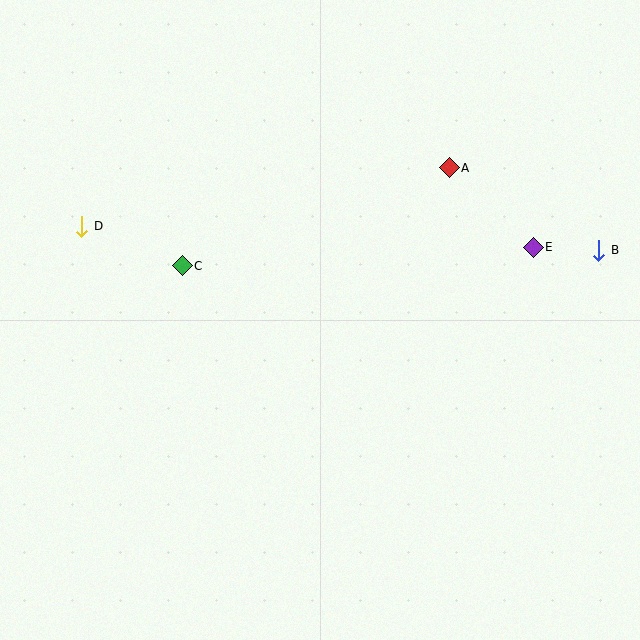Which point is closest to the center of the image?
Point C at (182, 266) is closest to the center.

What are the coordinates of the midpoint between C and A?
The midpoint between C and A is at (316, 217).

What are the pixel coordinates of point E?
Point E is at (533, 247).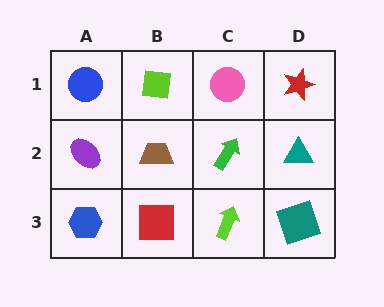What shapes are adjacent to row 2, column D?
A red star (row 1, column D), a teal square (row 3, column D), a green arrow (row 2, column C).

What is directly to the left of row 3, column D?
A lime arrow.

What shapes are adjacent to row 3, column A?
A purple ellipse (row 2, column A), a red square (row 3, column B).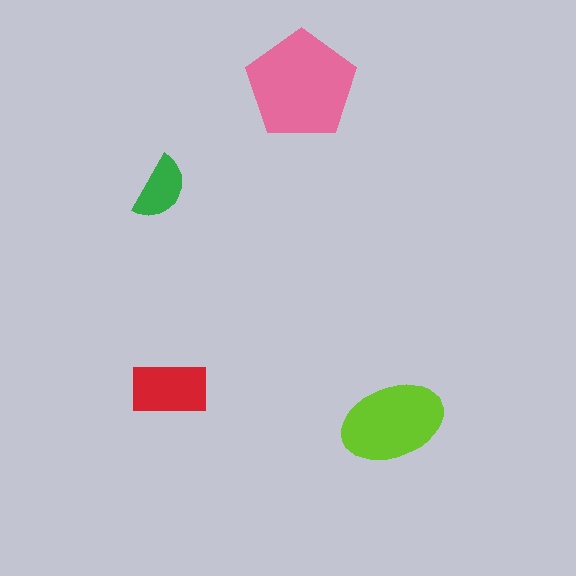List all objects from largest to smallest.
The pink pentagon, the lime ellipse, the red rectangle, the green semicircle.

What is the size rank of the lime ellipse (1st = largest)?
2nd.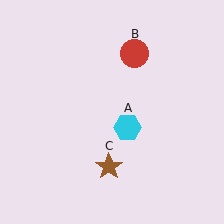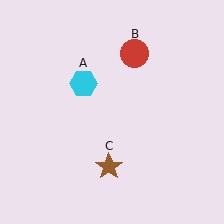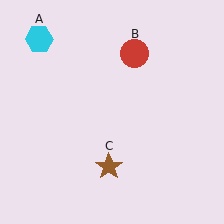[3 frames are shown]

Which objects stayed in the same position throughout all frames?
Red circle (object B) and brown star (object C) remained stationary.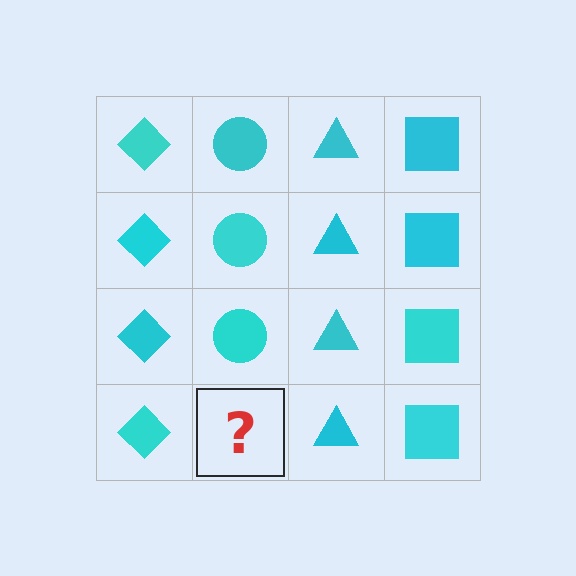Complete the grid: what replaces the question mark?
The question mark should be replaced with a cyan circle.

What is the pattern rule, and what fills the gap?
The rule is that each column has a consistent shape. The gap should be filled with a cyan circle.